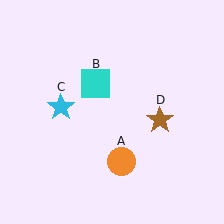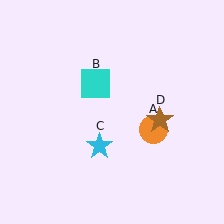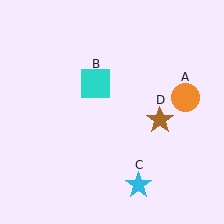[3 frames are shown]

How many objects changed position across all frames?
2 objects changed position: orange circle (object A), cyan star (object C).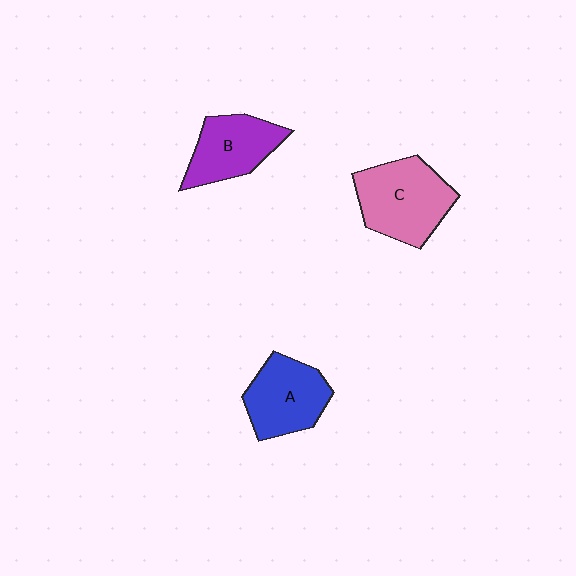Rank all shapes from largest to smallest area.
From largest to smallest: C (pink), A (blue), B (purple).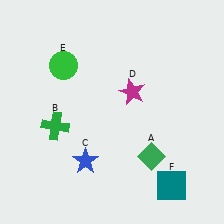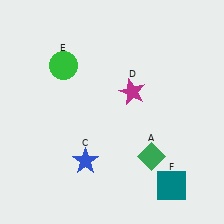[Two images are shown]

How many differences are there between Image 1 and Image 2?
There is 1 difference between the two images.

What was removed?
The green cross (B) was removed in Image 2.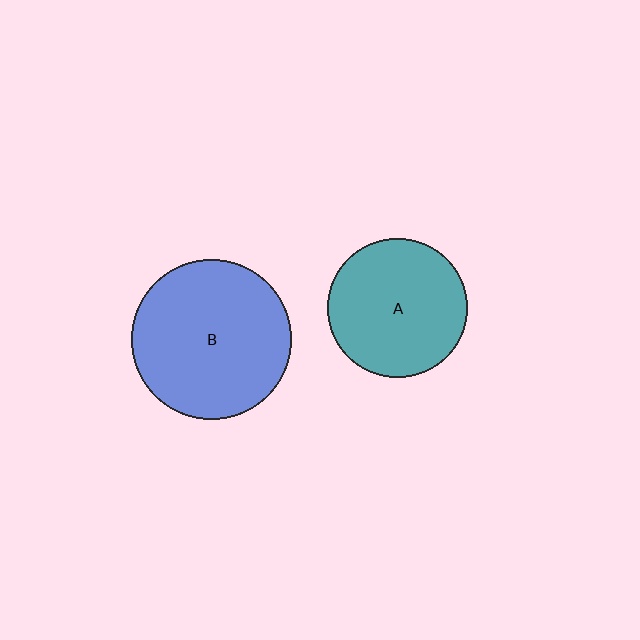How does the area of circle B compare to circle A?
Approximately 1.3 times.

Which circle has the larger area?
Circle B (blue).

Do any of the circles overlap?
No, none of the circles overlap.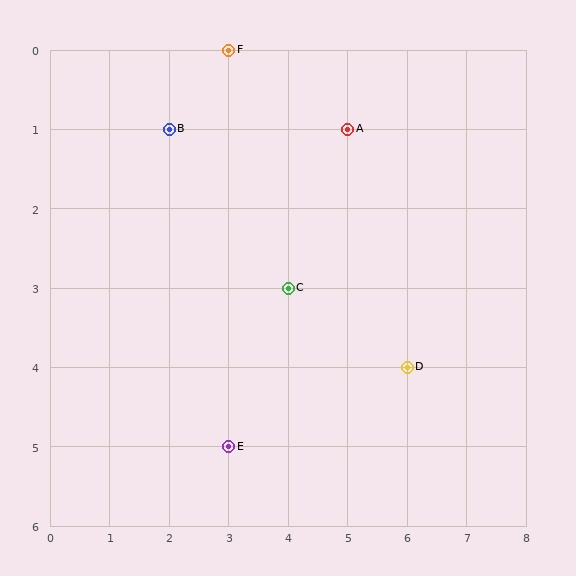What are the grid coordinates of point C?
Point C is at grid coordinates (4, 3).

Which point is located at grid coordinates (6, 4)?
Point D is at (6, 4).